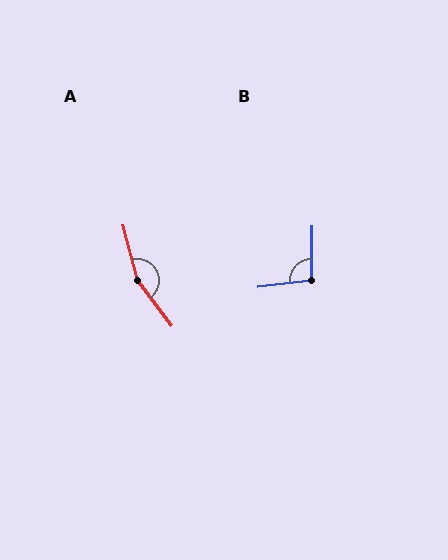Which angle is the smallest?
B, at approximately 97 degrees.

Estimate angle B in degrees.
Approximately 97 degrees.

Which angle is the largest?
A, at approximately 157 degrees.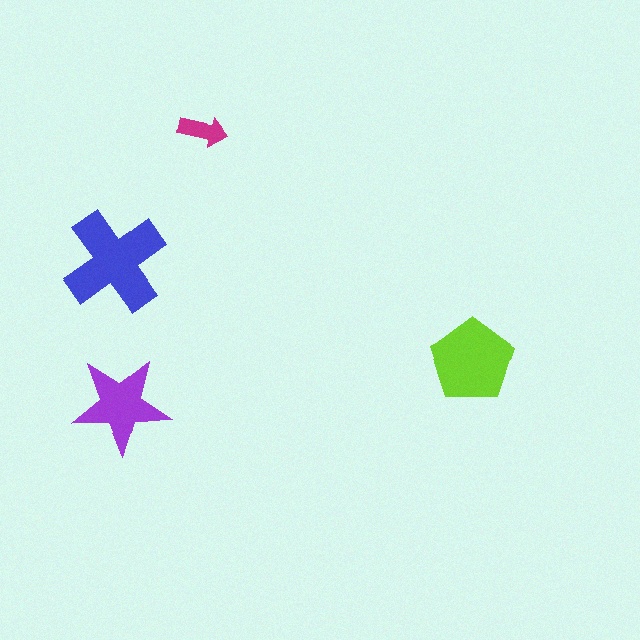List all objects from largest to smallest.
The blue cross, the lime pentagon, the purple star, the magenta arrow.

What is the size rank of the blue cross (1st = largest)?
1st.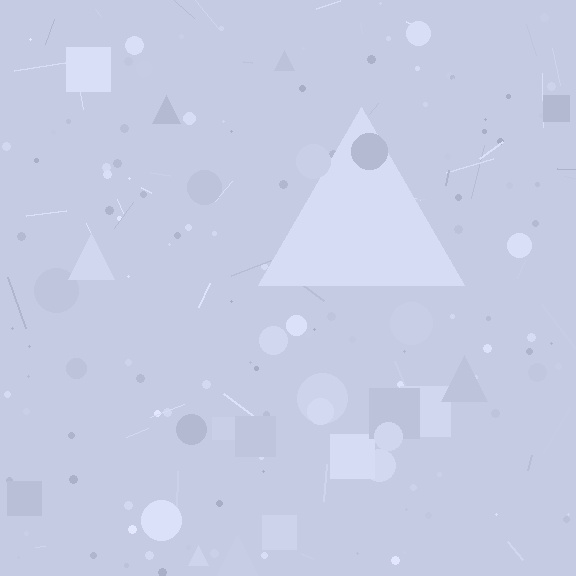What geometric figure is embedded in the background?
A triangle is embedded in the background.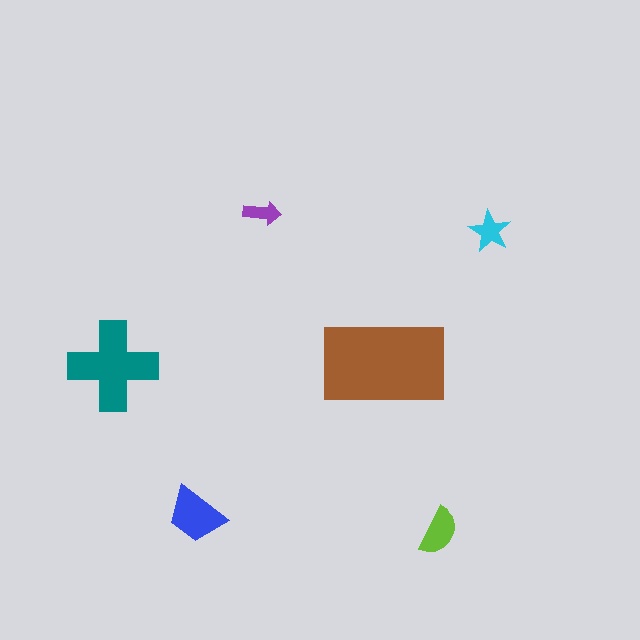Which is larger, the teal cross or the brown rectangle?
The brown rectangle.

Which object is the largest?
The brown rectangle.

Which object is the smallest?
The purple arrow.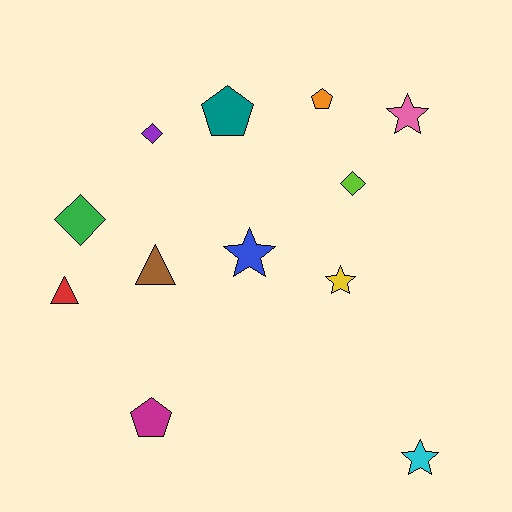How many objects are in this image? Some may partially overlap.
There are 12 objects.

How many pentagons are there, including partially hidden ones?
There are 3 pentagons.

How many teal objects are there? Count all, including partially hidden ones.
There is 1 teal object.